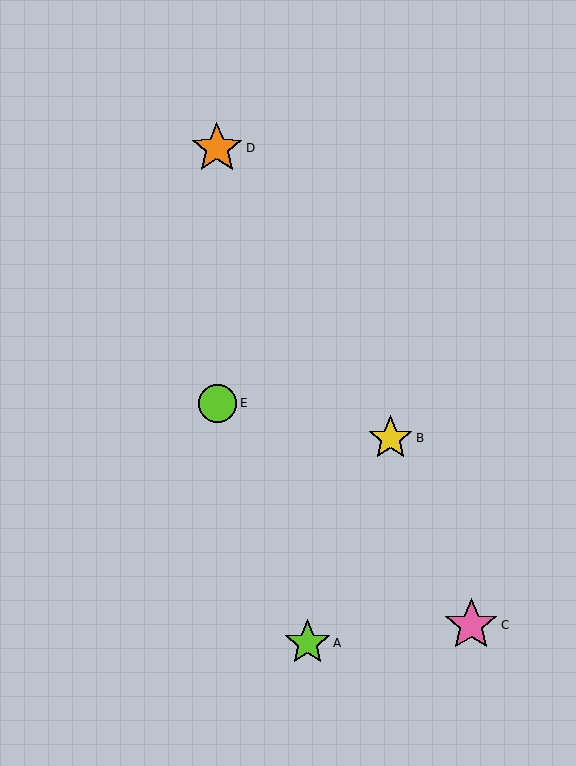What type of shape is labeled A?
Shape A is a lime star.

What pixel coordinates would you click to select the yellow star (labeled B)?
Click at (390, 438) to select the yellow star B.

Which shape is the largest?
The pink star (labeled C) is the largest.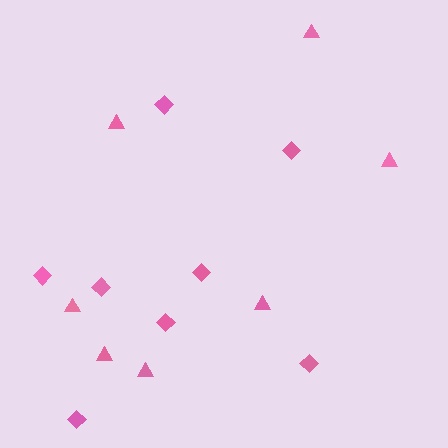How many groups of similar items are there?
There are 2 groups: one group of diamonds (8) and one group of triangles (7).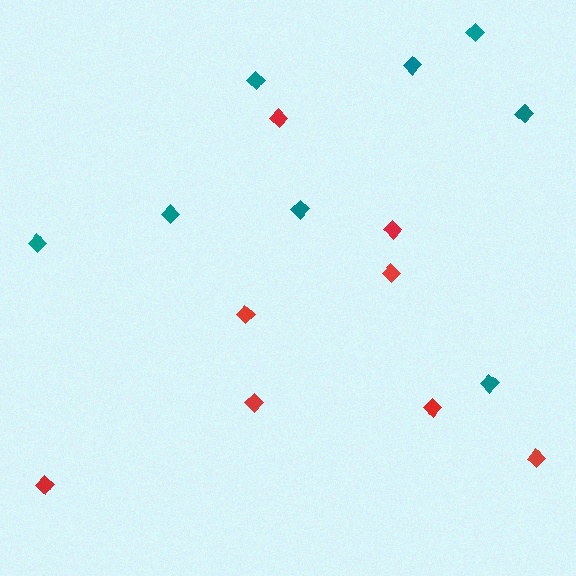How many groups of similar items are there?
There are 2 groups: one group of teal diamonds (8) and one group of red diamonds (8).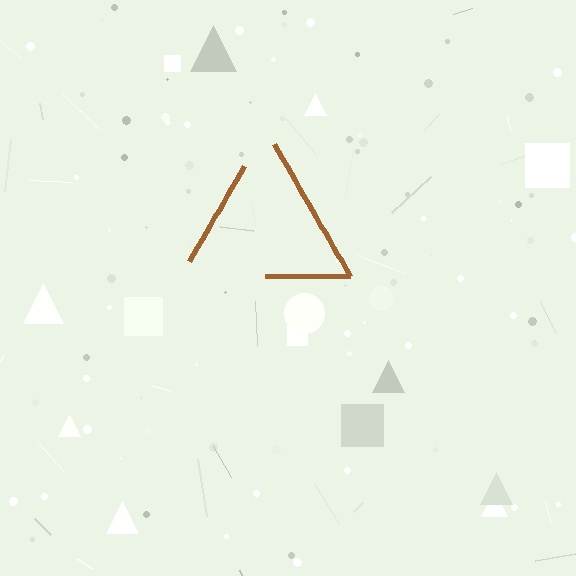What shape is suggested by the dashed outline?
The dashed outline suggests a triangle.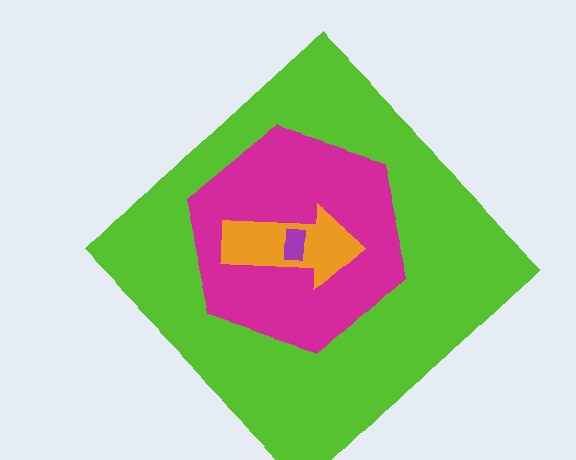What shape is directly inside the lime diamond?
The magenta hexagon.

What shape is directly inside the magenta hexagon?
The orange arrow.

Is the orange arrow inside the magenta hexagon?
Yes.